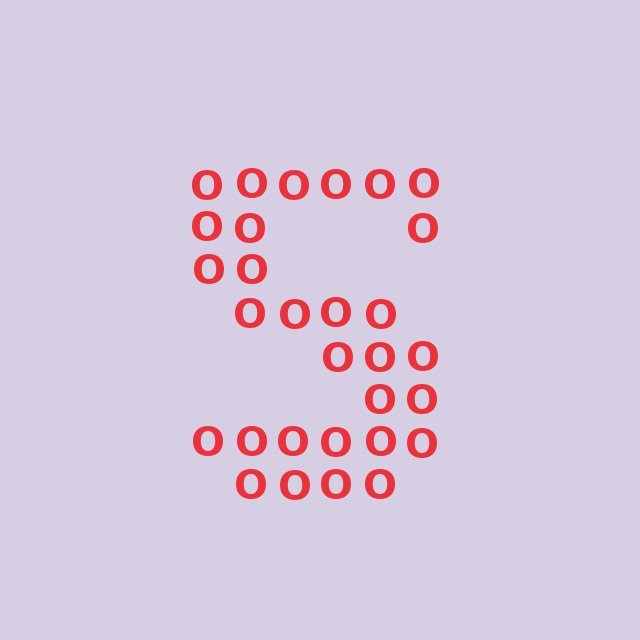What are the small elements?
The small elements are letter O's.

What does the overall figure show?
The overall figure shows the letter S.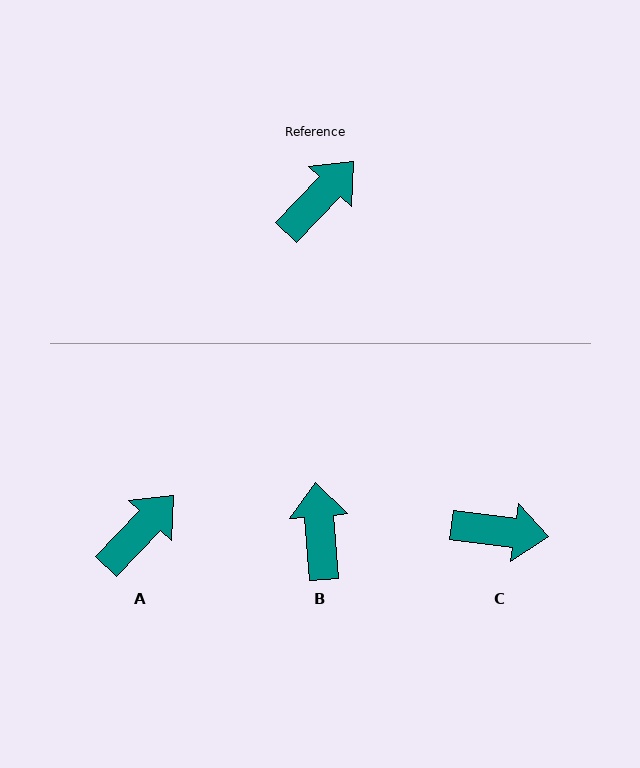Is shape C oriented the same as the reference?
No, it is off by about 53 degrees.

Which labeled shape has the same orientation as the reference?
A.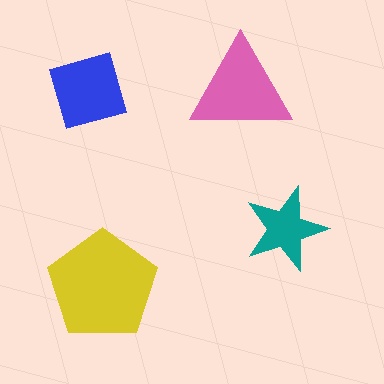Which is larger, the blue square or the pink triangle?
The pink triangle.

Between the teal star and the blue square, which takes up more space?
The blue square.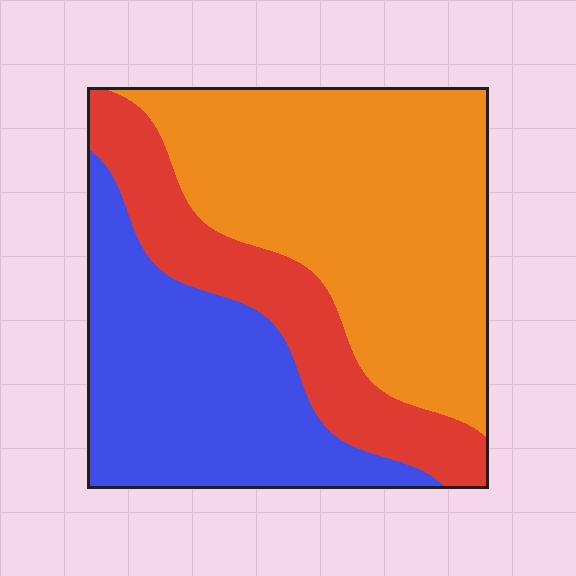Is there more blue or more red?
Blue.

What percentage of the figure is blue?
Blue covers around 30% of the figure.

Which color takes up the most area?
Orange, at roughly 45%.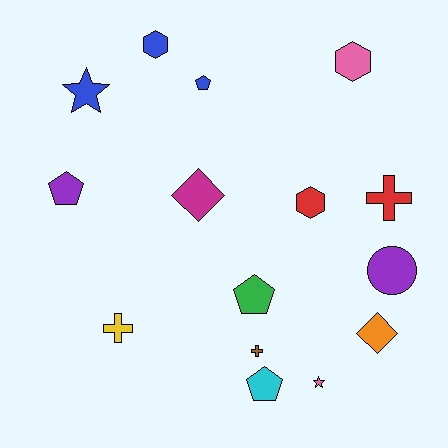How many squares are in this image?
There are no squares.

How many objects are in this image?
There are 15 objects.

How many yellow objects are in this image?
There is 1 yellow object.